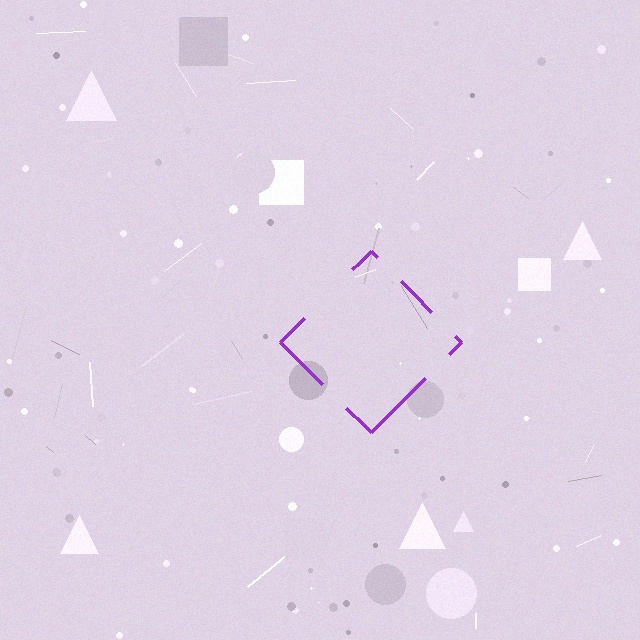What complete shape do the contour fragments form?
The contour fragments form a diamond.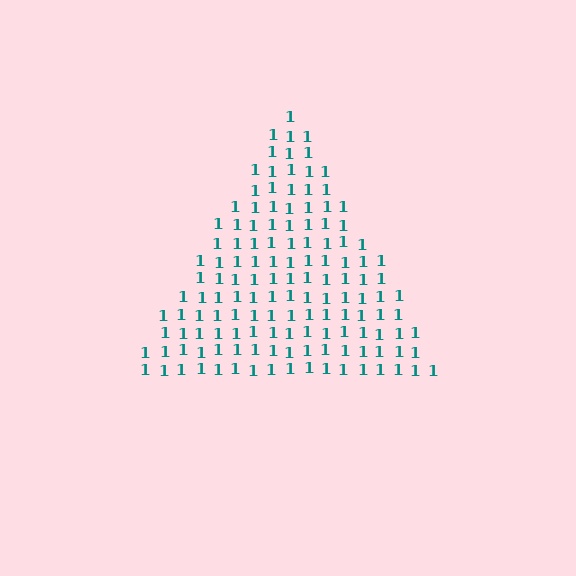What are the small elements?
The small elements are digit 1's.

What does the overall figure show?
The overall figure shows a triangle.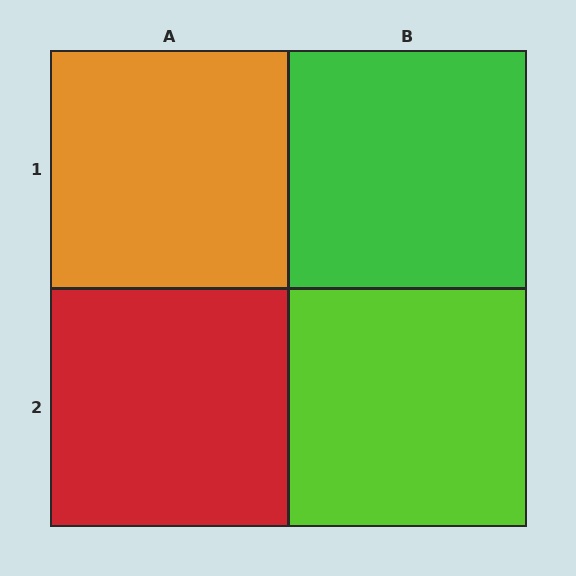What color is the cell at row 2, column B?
Lime.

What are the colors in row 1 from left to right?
Orange, green.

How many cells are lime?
1 cell is lime.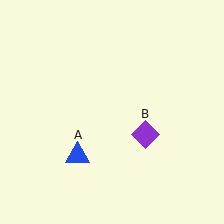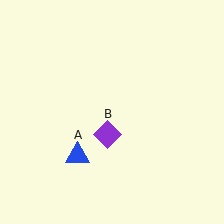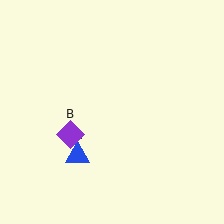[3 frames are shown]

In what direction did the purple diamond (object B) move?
The purple diamond (object B) moved left.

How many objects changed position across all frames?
1 object changed position: purple diamond (object B).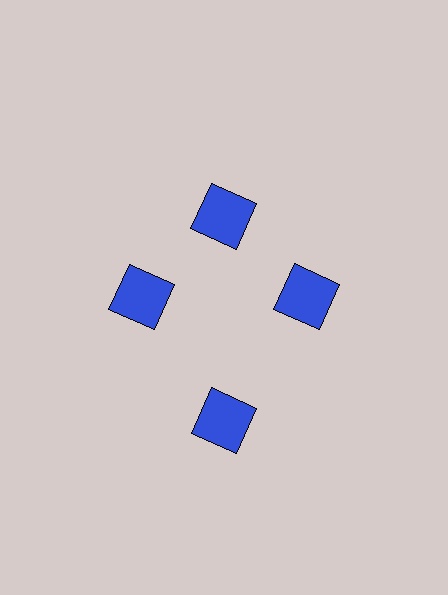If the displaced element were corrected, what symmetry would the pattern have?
It would have 4-fold rotational symmetry — the pattern would map onto itself every 90 degrees.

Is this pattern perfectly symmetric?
No. The 4 blue squares are arranged in a ring, but one element near the 6 o'clock position is pushed outward from the center, breaking the 4-fold rotational symmetry.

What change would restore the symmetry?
The symmetry would be restored by moving it inward, back onto the ring so that all 4 squares sit at equal angles and equal distance from the center.